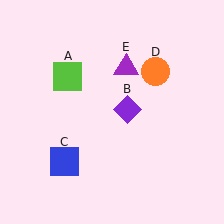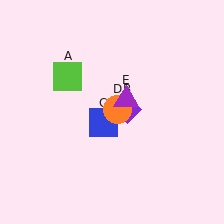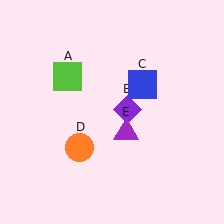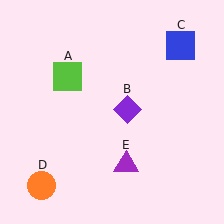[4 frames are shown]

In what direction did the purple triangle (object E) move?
The purple triangle (object E) moved down.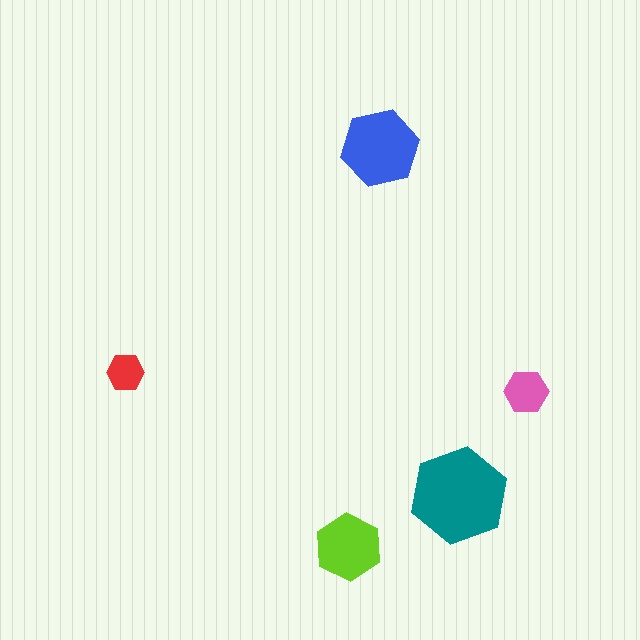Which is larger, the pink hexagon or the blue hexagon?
The blue one.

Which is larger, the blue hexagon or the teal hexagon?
The teal one.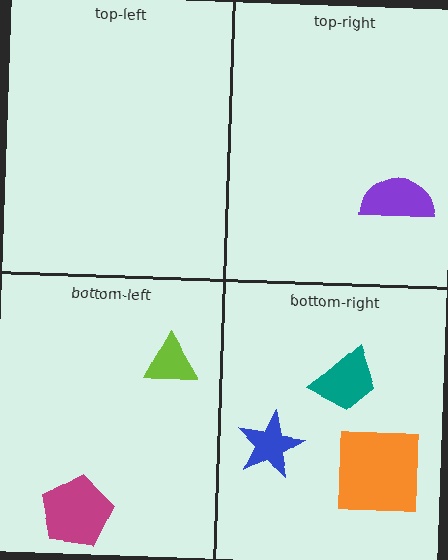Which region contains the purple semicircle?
The top-right region.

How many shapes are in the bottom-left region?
2.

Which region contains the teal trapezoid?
The bottom-right region.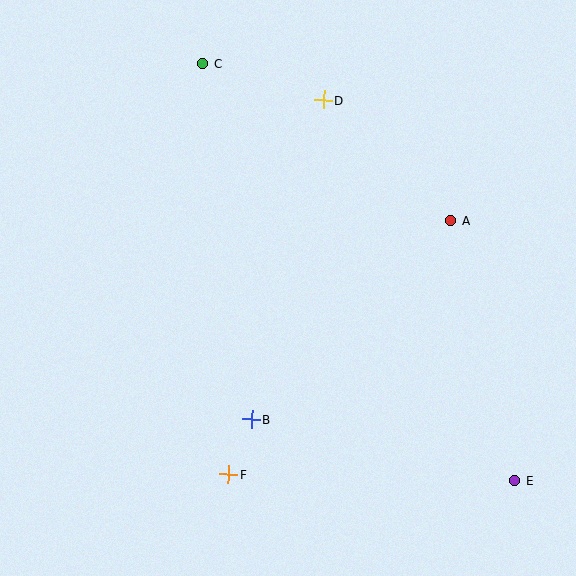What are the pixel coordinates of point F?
Point F is at (228, 474).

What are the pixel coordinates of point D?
Point D is at (324, 100).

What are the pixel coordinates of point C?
Point C is at (203, 63).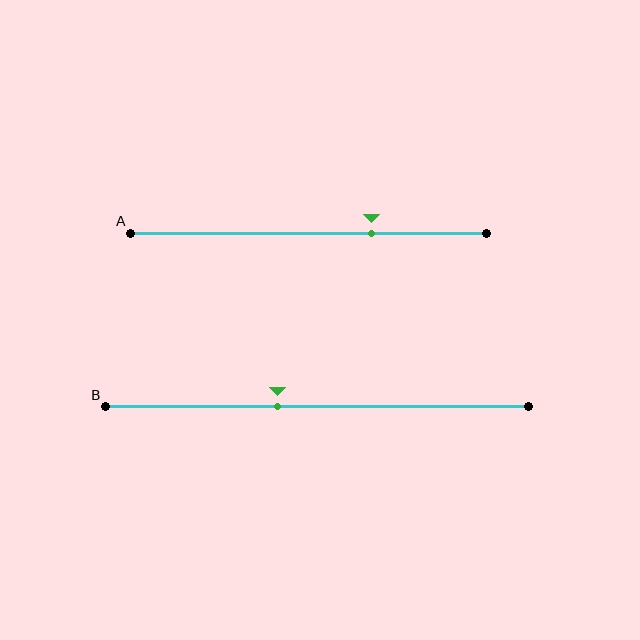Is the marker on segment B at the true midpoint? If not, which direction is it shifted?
No, the marker on segment B is shifted to the left by about 9% of the segment length.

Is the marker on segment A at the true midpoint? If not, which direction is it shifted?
No, the marker on segment A is shifted to the right by about 18% of the segment length.